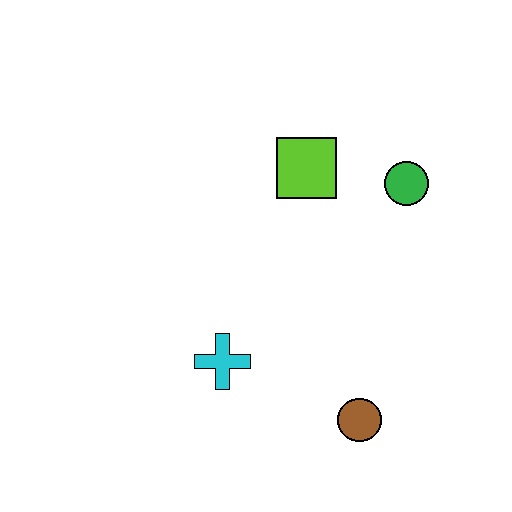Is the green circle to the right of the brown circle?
Yes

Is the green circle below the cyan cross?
No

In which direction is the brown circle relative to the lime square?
The brown circle is below the lime square.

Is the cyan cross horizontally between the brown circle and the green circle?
No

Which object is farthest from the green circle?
The cyan cross is farthest from the green circle.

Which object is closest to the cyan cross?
The brown circle is closest to the cyan cross.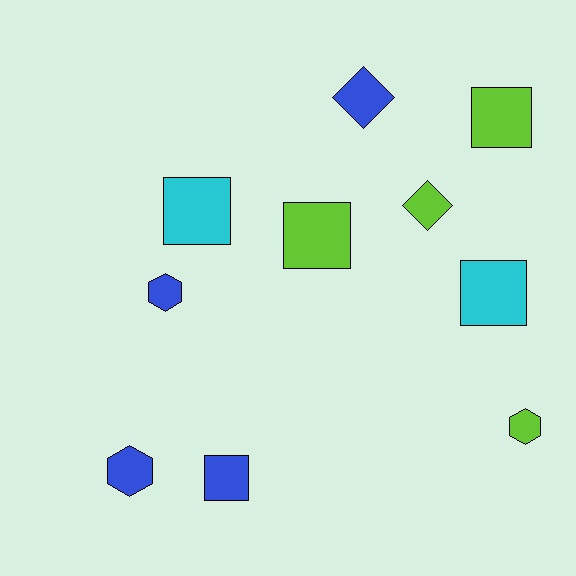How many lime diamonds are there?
There is 1 lime diamond.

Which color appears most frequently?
Lime, with 4 objects.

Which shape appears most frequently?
Square, with 5 objects.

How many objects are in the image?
There are 10 objects.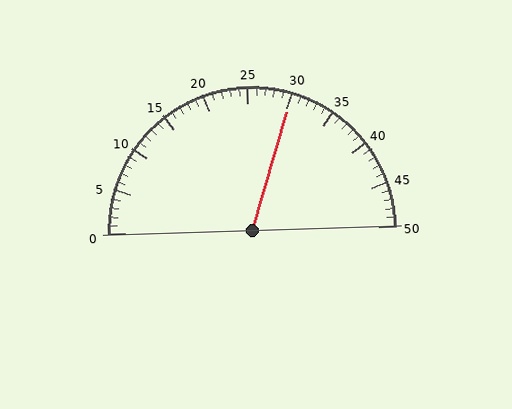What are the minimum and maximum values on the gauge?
The gauge ranges from 0 to 50.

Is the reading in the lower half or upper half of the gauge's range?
The reading is in the upper half of the range (0 to 50).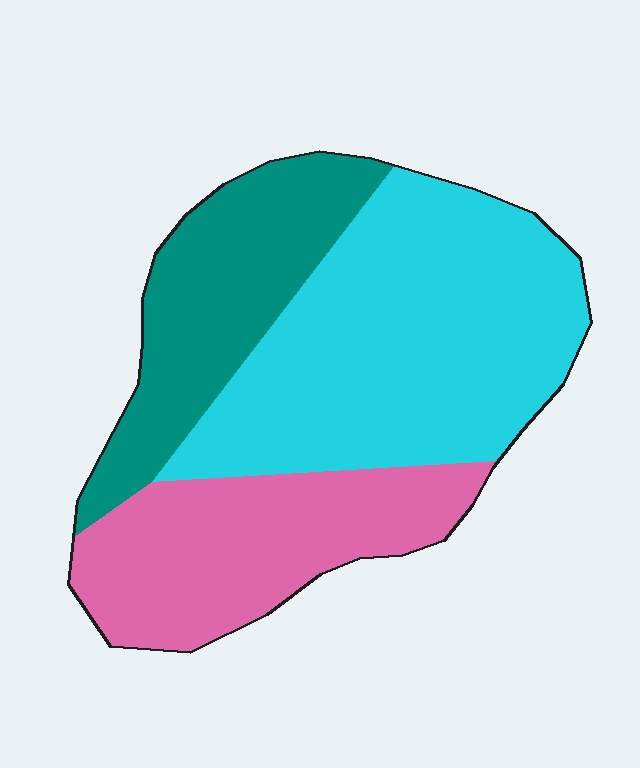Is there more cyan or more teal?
Cyan.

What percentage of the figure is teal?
Teal takes up less than a quarter of the figure.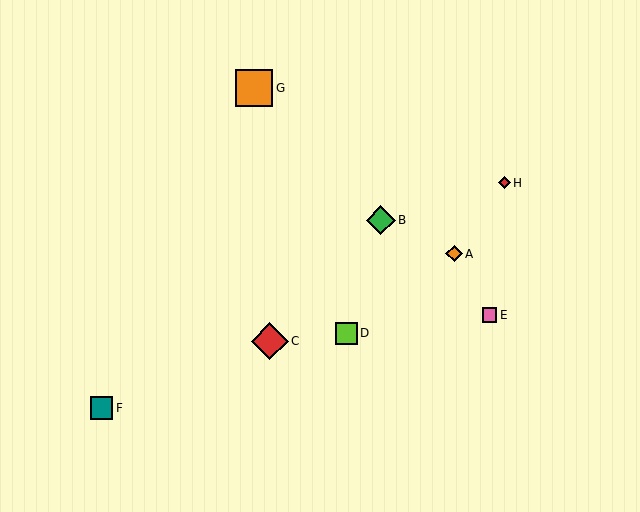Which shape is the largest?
The orange square (labeled G) is the largest.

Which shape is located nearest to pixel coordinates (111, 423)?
The teal square (labeled F) at (102, 408) is nearest to that location.